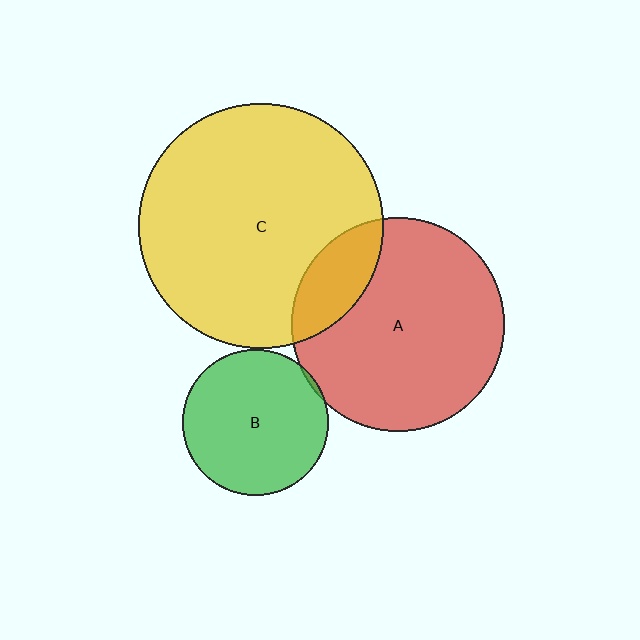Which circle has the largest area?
Circle C (yellow).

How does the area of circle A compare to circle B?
Approximately 2.2 times.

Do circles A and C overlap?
Yes.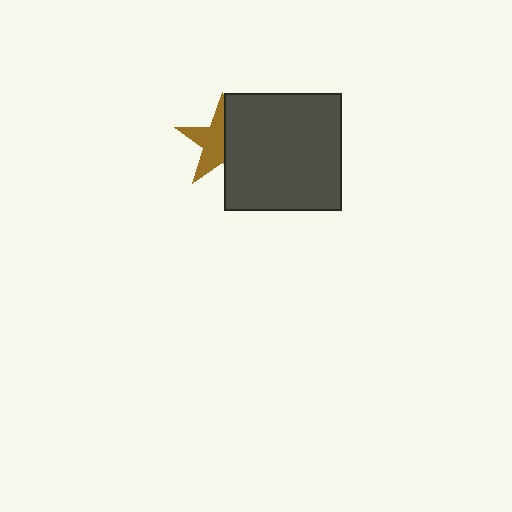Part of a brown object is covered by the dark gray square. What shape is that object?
It is a star.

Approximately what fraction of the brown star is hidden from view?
Roughly 48% of the brown star is hidden behind the dark gray square.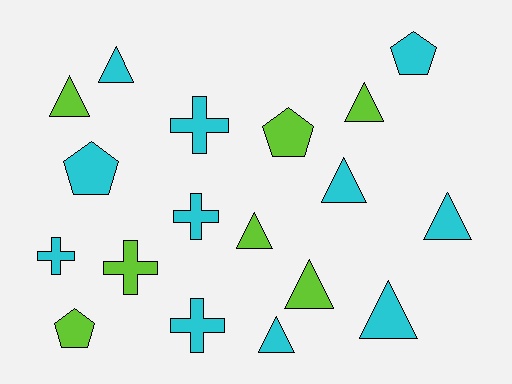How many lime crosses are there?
There is 1 lime cross.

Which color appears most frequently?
Cyan, with 11 objects.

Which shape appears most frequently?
Triangle, with 9 objects.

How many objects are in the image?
There are 18 objects.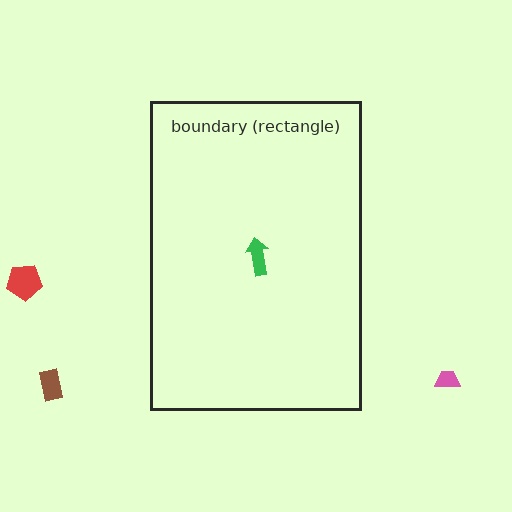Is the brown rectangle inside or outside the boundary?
Outside.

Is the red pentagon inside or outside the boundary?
Outside.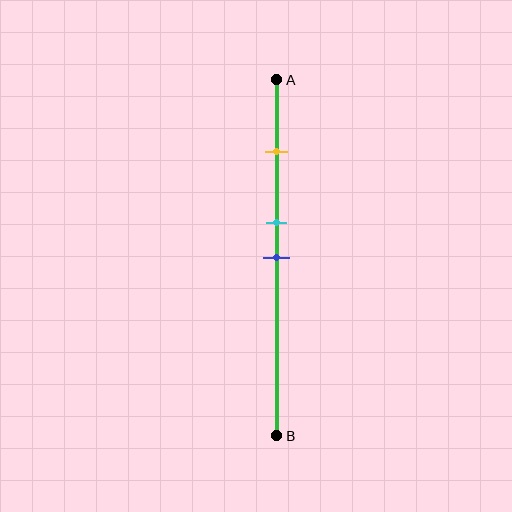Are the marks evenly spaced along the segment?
No, the marks are not evenly spaced.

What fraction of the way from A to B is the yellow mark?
The yellow mark is approximately 20% (0.2) of the way from A to B.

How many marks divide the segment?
There are 3 marks dividing the segment.